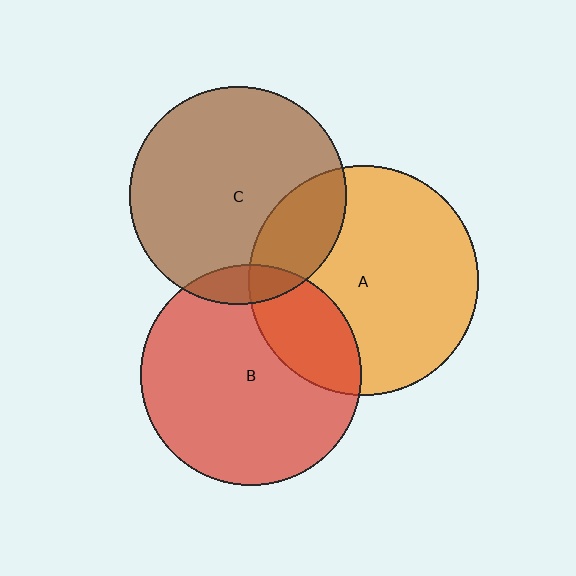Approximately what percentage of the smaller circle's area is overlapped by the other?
Approximately 10%.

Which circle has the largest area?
Circle A (orange).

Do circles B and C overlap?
Yes.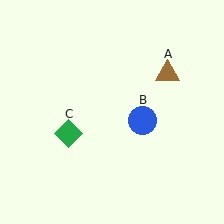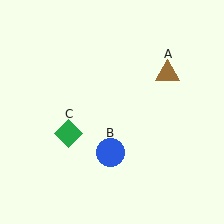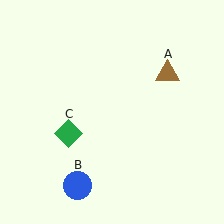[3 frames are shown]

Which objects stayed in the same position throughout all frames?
Brown triangle (object A) and green diamond (object C) remained stationary.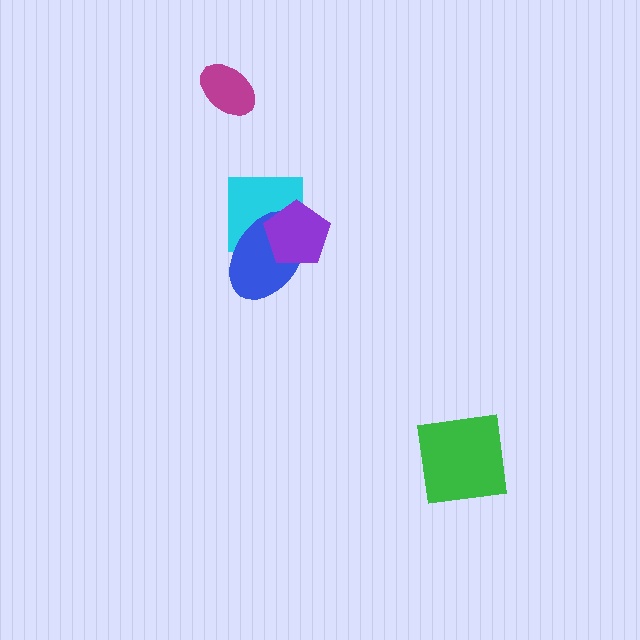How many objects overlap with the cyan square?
2 objects overlap with the cyan square.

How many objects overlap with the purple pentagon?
2 objects overlap with the purple pentagon.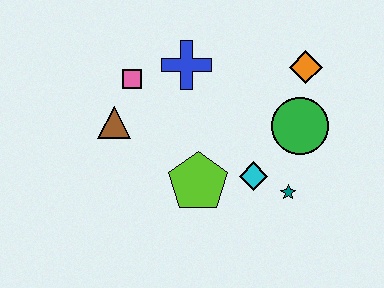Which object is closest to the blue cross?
The pink square is closest to the blue cross.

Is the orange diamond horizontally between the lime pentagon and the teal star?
No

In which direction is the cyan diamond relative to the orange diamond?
The cyan diamond is below the orange diamond.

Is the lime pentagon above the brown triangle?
No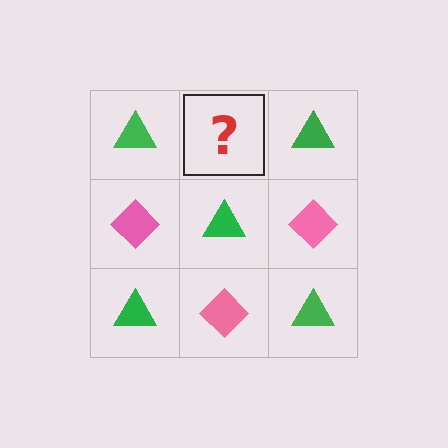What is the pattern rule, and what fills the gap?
The rule is that it alternates green triangle and pink diamond in a checkerboard pattern. The gap should be filled with a pink diamond.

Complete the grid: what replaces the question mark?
The question mark should be replaced with a pink diamond.